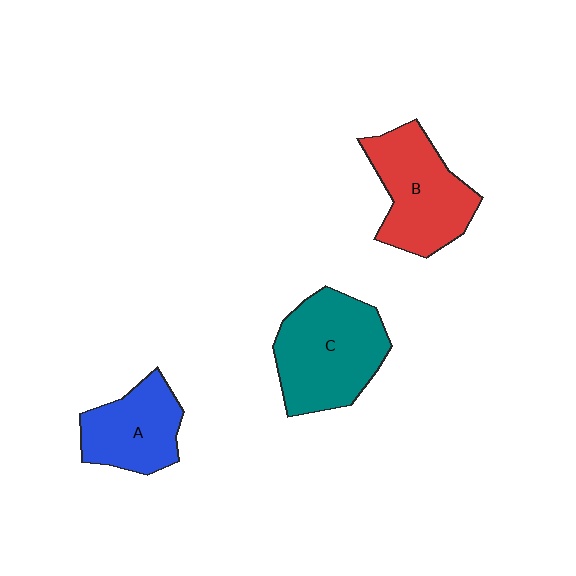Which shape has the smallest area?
Shape A (blue).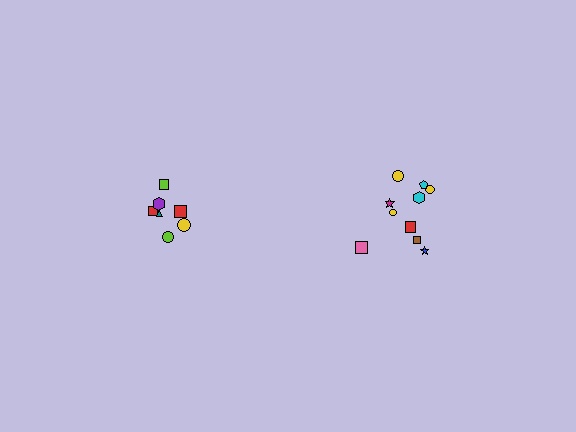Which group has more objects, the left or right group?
The right group.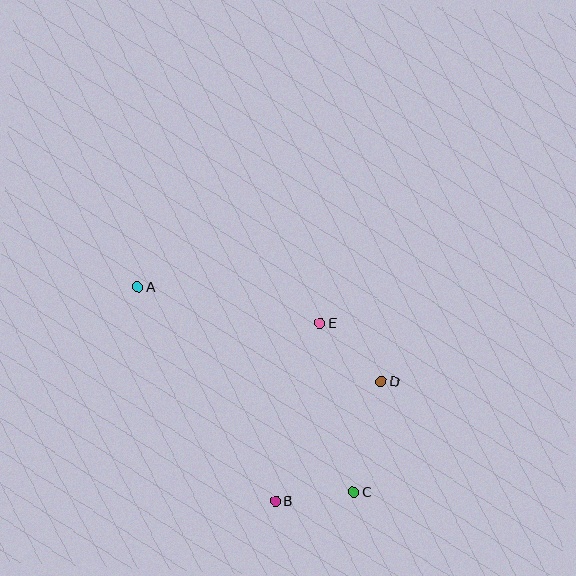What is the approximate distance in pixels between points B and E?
The distance between B and E is approximately 184 pixels.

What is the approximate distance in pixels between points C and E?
The distance between C and E is approximately 172 pixels.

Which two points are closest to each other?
Points B and C are closest to each other.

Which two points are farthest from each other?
Points A and C are farthest from each other.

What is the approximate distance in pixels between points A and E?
The distance between A and E is approximately 186 pixels.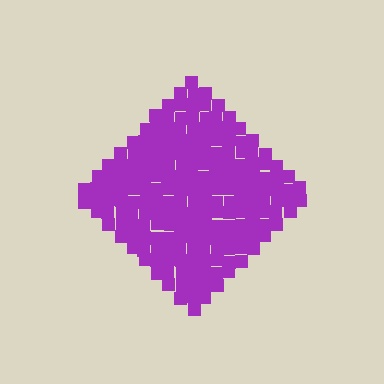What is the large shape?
The large shape is a diamond.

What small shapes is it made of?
It is made of small squares.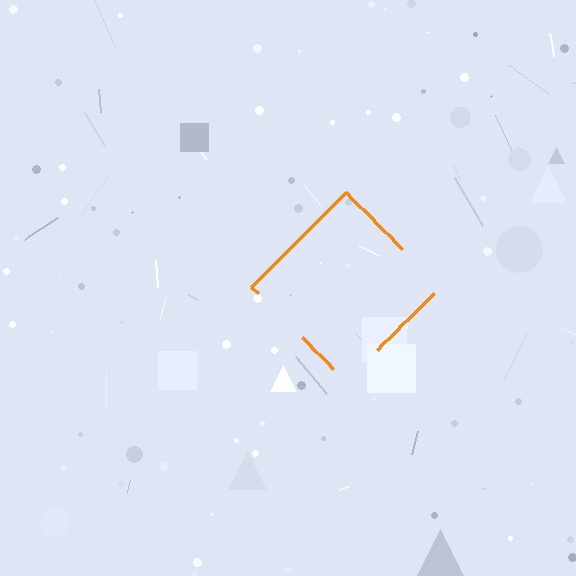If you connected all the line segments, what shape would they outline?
They would outline a diamond.